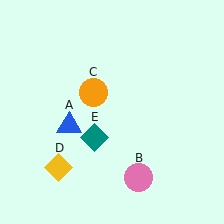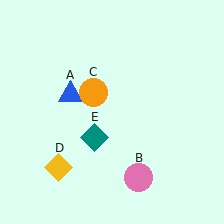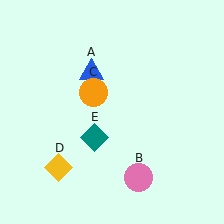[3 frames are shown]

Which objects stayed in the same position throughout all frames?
Pink circle (object B) and orange circle (object C) and yellow diamond (object D) and teal diamond (object E) remained stationary.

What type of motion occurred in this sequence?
The blue triangle (object A) rotated clockwise around the center of the scene.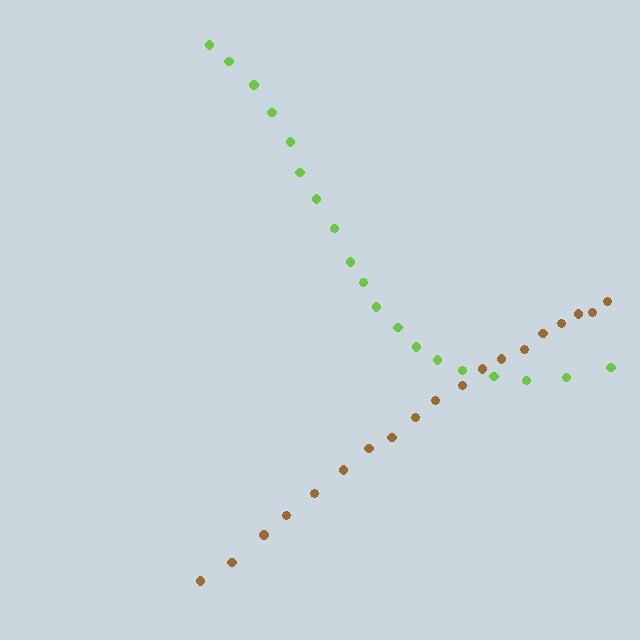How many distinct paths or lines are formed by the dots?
There are 2 distinct paths.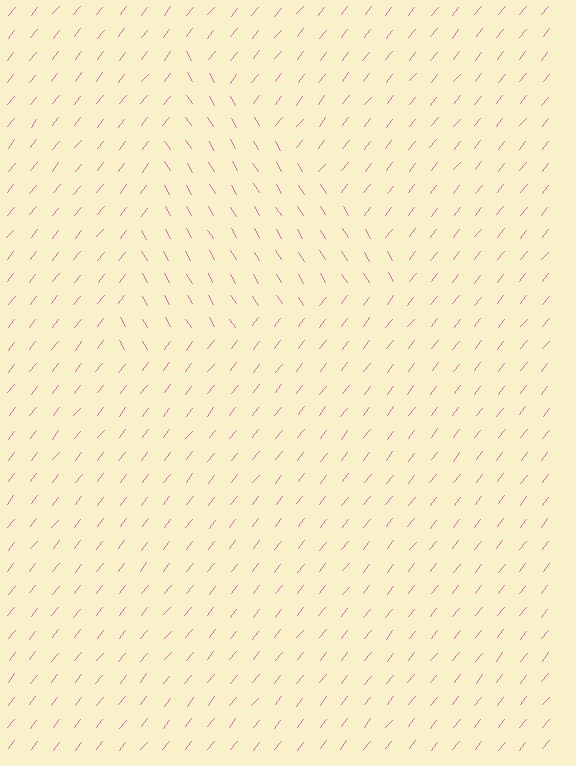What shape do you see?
I see a triangle.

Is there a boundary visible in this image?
Yes, there is a texture boundary formed by a change in line orientation.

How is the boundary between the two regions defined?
The boundary is defined purely by a change in line orientation (approximately 69 degrees difference). All lines are the same color and thickness.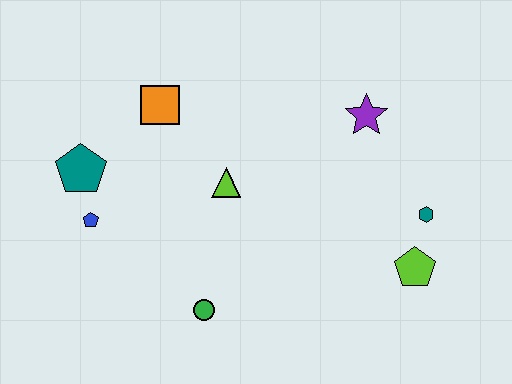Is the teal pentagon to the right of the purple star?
No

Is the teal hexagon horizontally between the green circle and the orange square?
No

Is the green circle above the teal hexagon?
No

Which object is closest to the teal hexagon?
The lime pentagon is closest to the teal hexagon.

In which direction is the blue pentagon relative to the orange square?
The blue pentagon is below the orange square.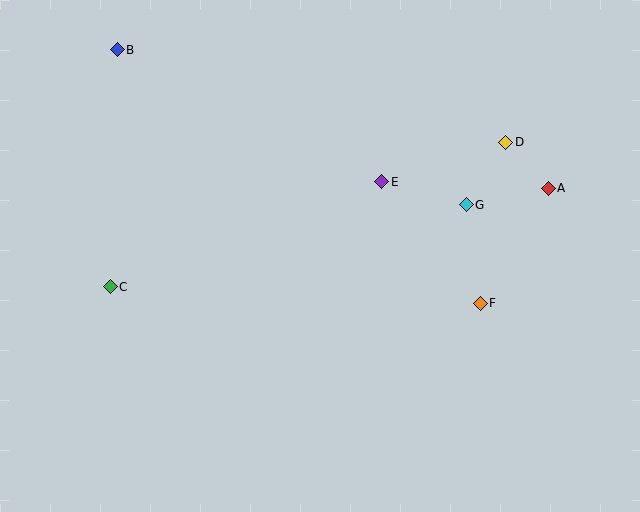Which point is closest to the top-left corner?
Point B is closest to the top-left corner.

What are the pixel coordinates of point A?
Point A is at (548, 189).